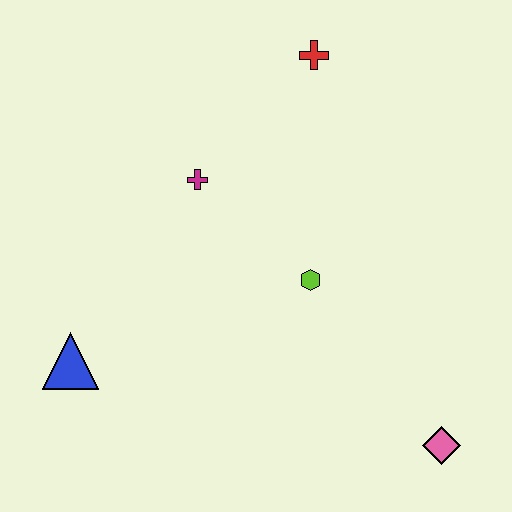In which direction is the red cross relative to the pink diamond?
The red cross is above the pink diamond.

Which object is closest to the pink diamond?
The lime hexagon is closest to the pink diamond.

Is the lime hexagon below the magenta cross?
Yes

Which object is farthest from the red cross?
The pink diamond is farthest from the red cross.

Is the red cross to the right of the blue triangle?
Yes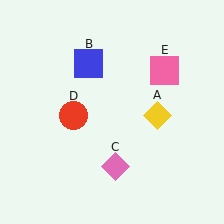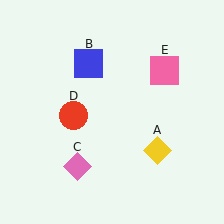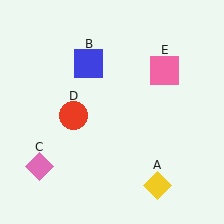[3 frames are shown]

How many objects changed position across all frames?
2 objects changed position: yellow diamond (object A), pink diamond (object C).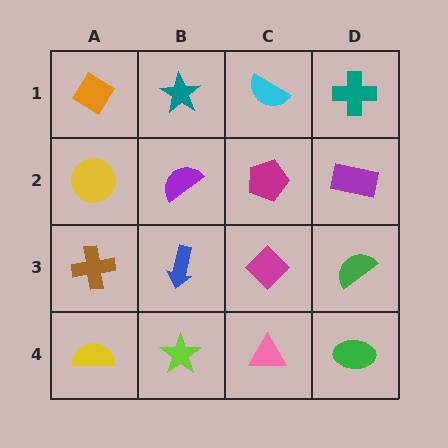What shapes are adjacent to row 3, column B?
A purple semicircle (row 2, column B), a lime star (row 4, column B), a brown cross (row 3, column A), a magenta diamond (row 3, column C).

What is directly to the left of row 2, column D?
A magenta pentagon.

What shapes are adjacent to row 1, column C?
A magenta pentagon (row 2, column C), a teal star (row 1, column B), a teal cross (row 1, column D).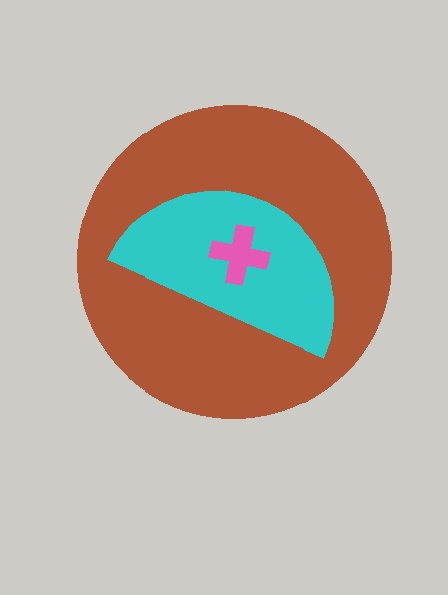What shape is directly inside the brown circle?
The cyan semicircle.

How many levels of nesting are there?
3.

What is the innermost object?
The pink cross.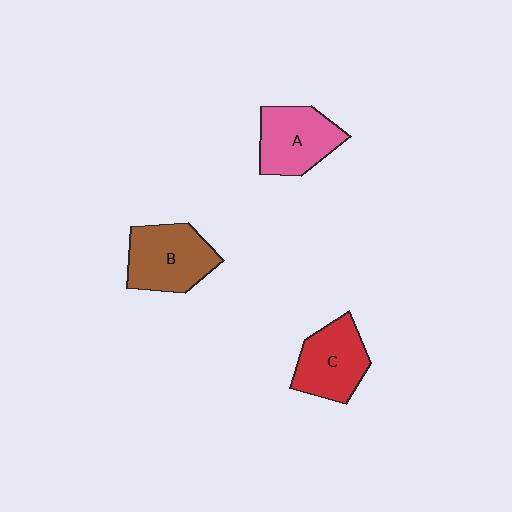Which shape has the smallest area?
Shape C (red).